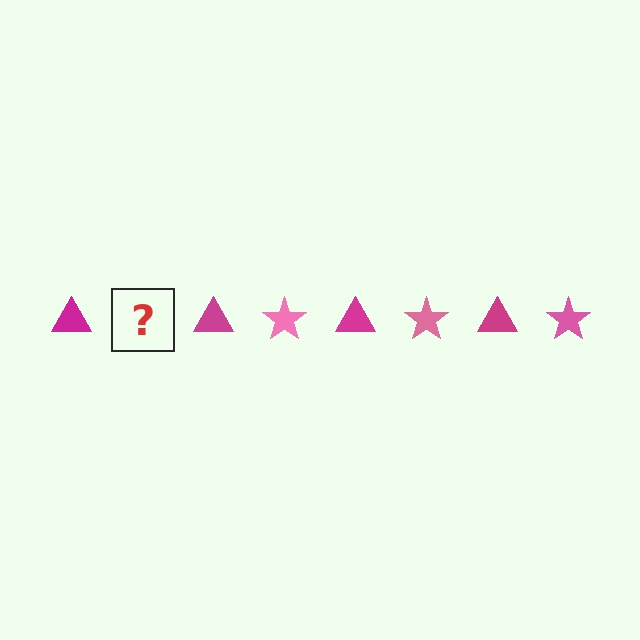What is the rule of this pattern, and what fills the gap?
The rule is that the pattern alternates between magenta triangle and pink star. The gap should be filled with a pink star.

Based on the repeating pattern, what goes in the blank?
The blank should be a pink star.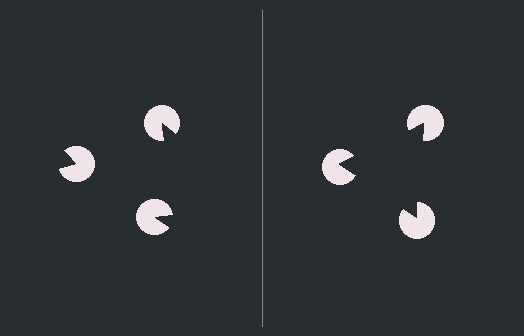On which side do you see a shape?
An illusory triangle appears on the right side. On the left side the wedge cuts are rotated, so no coherent shape forms.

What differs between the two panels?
The pac-man discs are positioned identically on both sides; only the wedge orientations differ. On the right they align to a triangle; on the left they are misaligned.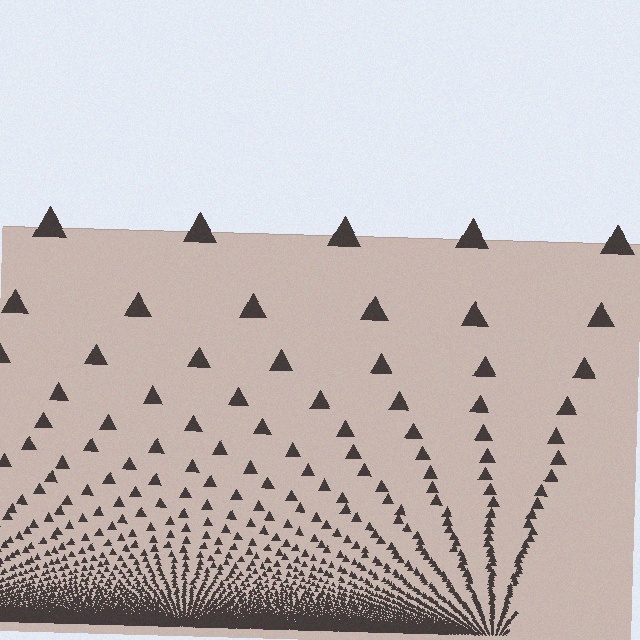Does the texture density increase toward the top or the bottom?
Density increases toward the bottom.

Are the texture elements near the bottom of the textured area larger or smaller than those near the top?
Smaller. The gradient is inverted — elements near the bottom are smaller and denser.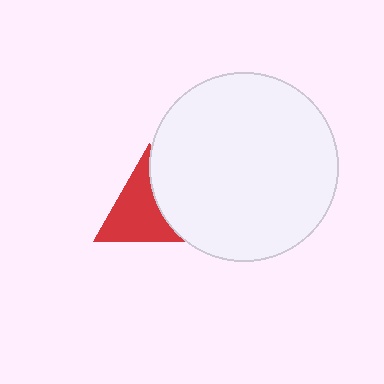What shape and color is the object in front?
The object in front is a white circle.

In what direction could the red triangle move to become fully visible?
The red triangle could move left. That would shift it out from behind the white circle entirely.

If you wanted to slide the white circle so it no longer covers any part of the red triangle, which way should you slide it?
Slide it right — that is the most direct way to separate the two shapes.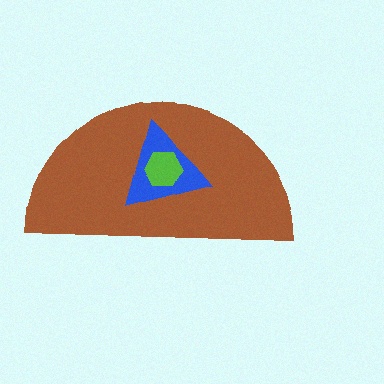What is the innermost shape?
The lime hexagon.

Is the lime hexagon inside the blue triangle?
Yes.